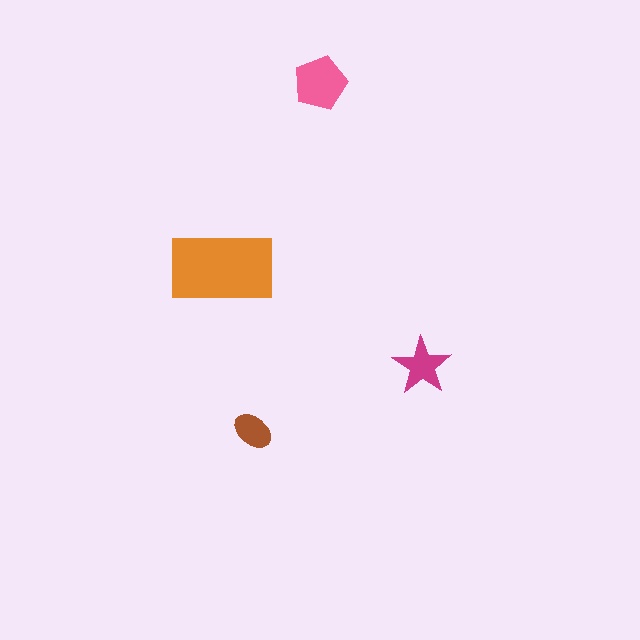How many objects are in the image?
There are 4 objects in the image.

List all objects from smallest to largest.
The brown ellipse, the magenta star, the pink pentagon, the orange rectangle.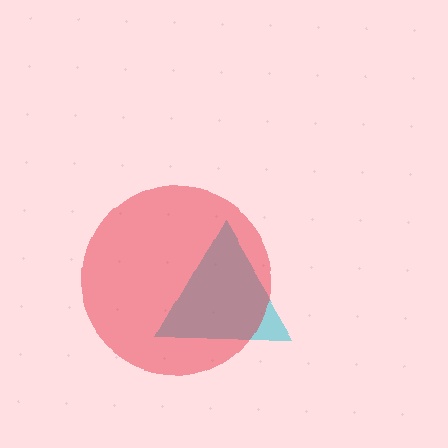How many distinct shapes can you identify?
There are 2 distinct shapes: a cyan triangle, a red circle.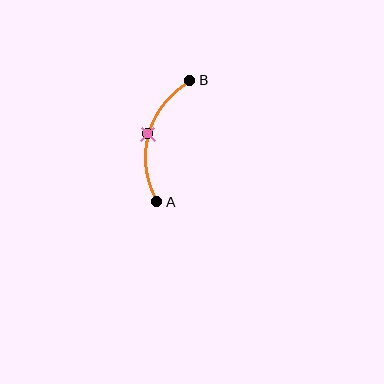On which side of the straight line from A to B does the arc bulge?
The arc bulges to the left of the straight line connecting A and B.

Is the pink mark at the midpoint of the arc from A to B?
Yes. The pink mark lies on the arc at equal arc-length from both A and B — it is the arc midpoint.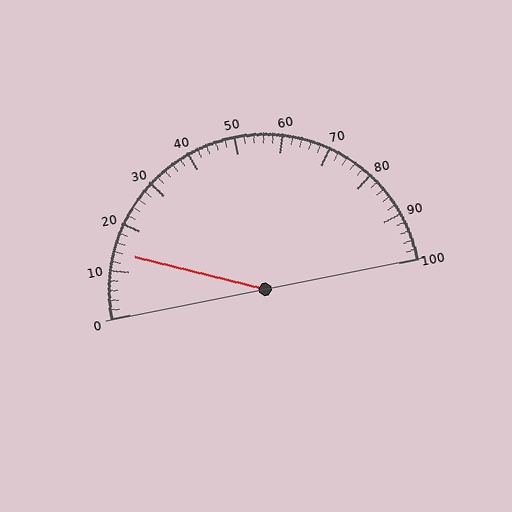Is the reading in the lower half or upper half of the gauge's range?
The reading is in the lower half of the range (0 to 100).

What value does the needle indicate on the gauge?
The needle indicates approximately 14.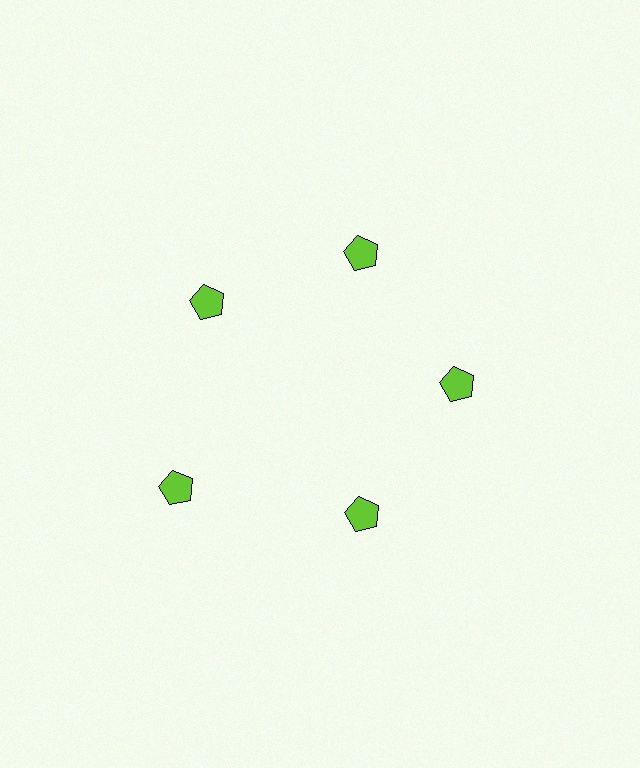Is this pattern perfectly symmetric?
No. The 5 lime pentagons are arranged in a ring, but one element near the 8 o'clock position is pushed outward from the center, breaking the 5-fold rotational symmetry.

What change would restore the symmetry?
The symmetry would be restored by moving it inward, back onto the ring so that all 5 pentagons sit at equal angles and equal distance from the center.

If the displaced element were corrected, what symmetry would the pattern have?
It would have 5-fold rotational symmetry — the pattern would map onto itself every 72 degrees.